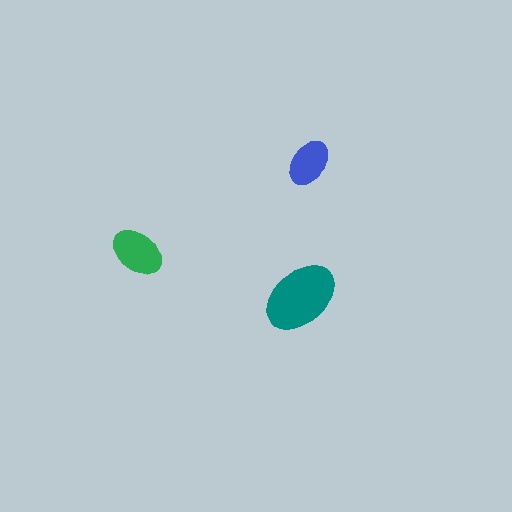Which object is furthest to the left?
The green ellipse is leftmost.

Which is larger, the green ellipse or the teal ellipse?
The teal one.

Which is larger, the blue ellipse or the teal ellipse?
The teal one.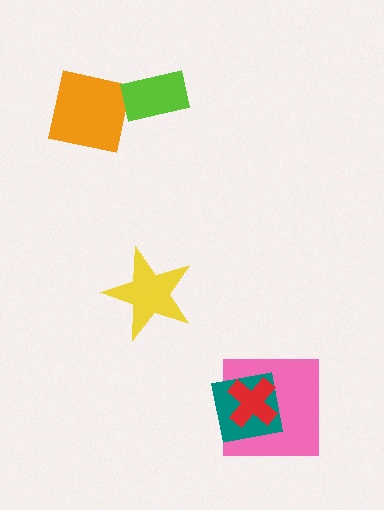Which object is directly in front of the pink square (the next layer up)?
The teal square is directly in front of the pink square.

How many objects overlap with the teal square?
2 objects overlap with the teal square.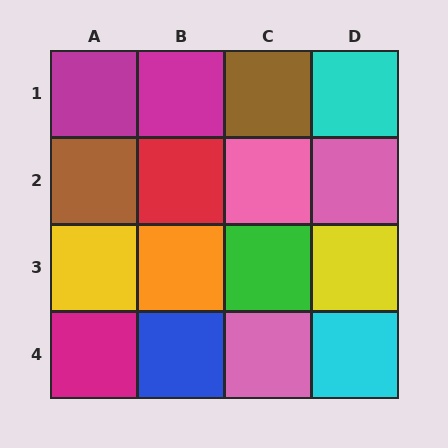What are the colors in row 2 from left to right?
Brown, red, pink, pink.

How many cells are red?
1 cell is red.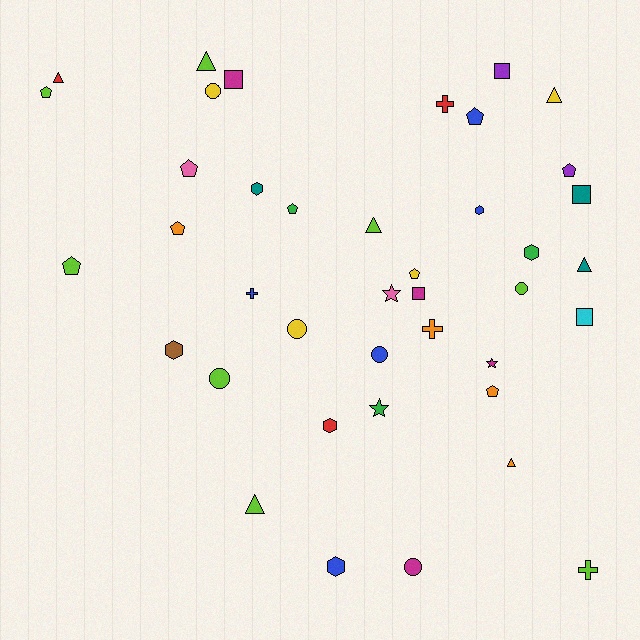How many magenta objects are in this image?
There are 4 magenta objects.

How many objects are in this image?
There are 40 objects.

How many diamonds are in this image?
There are no diamonds.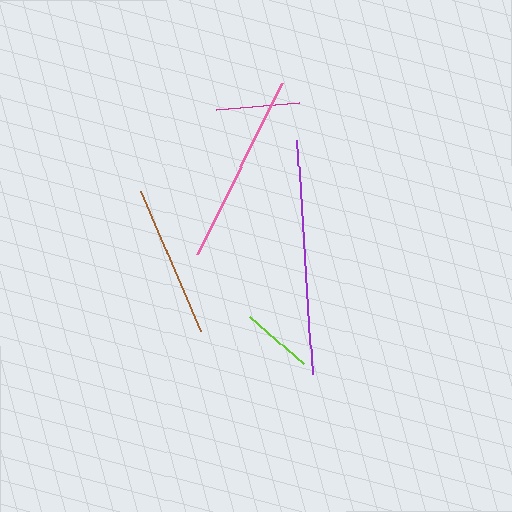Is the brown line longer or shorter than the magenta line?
The brown line is longer than the magenta line.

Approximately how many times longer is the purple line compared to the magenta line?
The purple line is approximately 2.8 times the length of the magenta line.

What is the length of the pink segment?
The pink segment is approximately 191 pixels long.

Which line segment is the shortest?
The lime line is the shortest at approximately 71 pixels.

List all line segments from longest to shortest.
From longest to shortest: purple, pink, brown, magenta, lime.